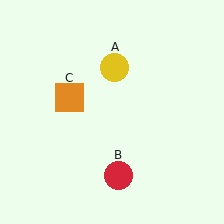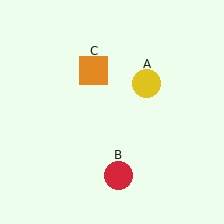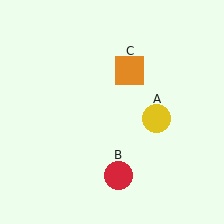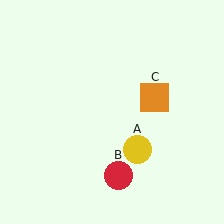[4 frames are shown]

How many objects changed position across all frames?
2 objects changed position: yellow circle (object A), orange square (object C).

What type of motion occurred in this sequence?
The yellow circle (object A), orange square (object C) rotated clockwise around the center of the scene.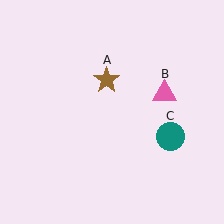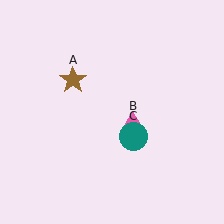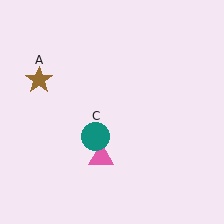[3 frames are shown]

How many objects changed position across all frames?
3 objects changed position: brown star (object A), pink triangle (object B), teal circle (object C).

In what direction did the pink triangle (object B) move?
The pink triangle (object B) moved down and to the left.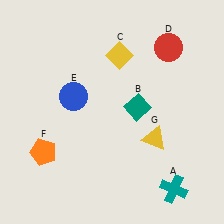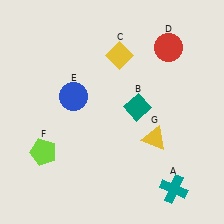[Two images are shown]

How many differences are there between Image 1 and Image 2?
There is 1 difference between the two images.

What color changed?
The pentagon (F) changed from orange in Image 1 to lime in Image 2.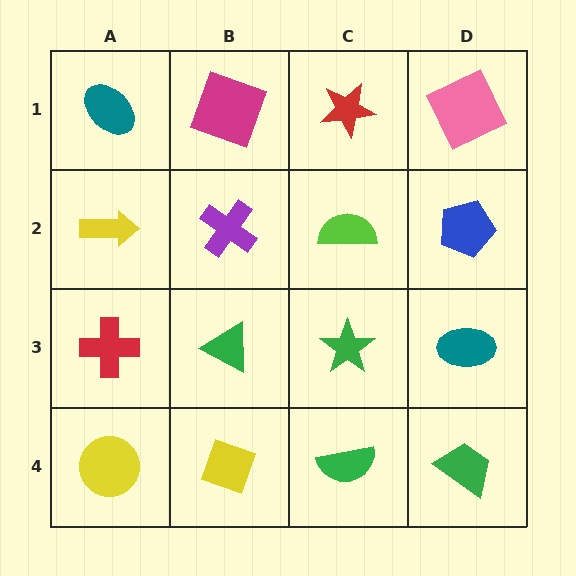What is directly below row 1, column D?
A blue pentagon.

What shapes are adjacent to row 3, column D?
A blue pentagon (row 2, column D), a green trapezoid (row 4, column D), a green star (row 3, column C).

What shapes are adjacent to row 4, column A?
A red cross (row 3, column A), a yellow diamond (row 4, column B).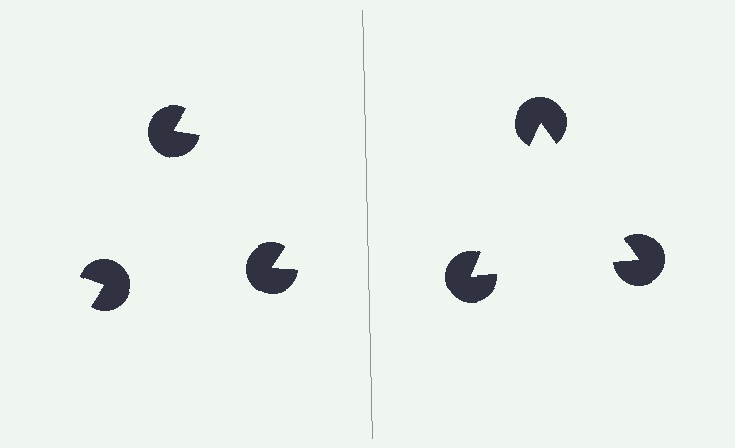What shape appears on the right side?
An illusory triangle.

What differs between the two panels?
The pac-man discs are positioned identically on both sides; only the wedge orientations differ. On the right they align to a triangle; on the left they are misaligned.